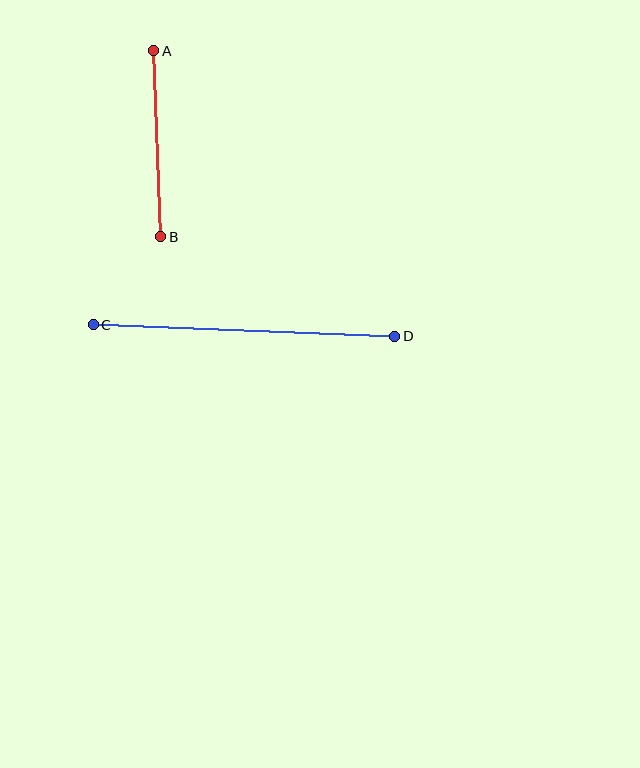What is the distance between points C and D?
The distance is approximately 302 pixels.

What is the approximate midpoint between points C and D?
The midpoint is at approximately (244, 330) pixels.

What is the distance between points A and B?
The distance is approximately 186 pixels.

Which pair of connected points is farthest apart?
Points C and D are farthest apart.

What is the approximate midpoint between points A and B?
The midpoint is at approximately (157, 144) pixels.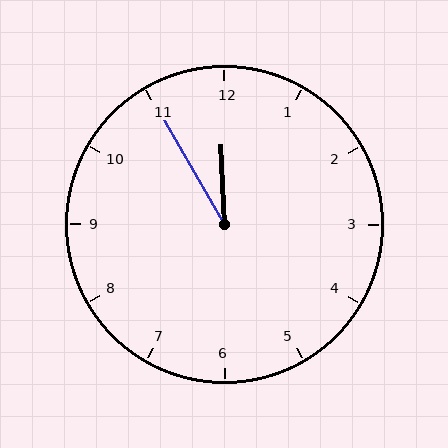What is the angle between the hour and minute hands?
Approximately 28 degrees.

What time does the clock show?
11:55.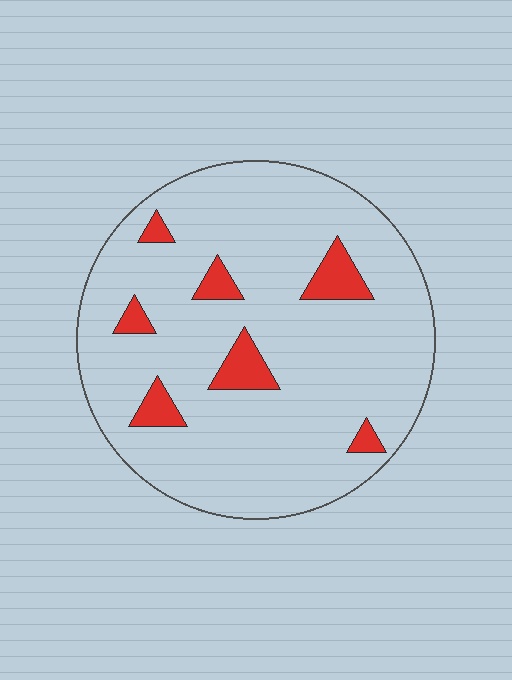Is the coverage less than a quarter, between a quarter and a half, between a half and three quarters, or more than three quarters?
Less than a quarter.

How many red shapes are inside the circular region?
7.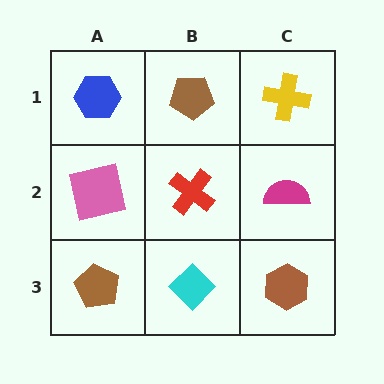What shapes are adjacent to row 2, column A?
A blue hexagon (row 1, column A), a brown pentagon (row 3, column A), a red cross (row 2, column B).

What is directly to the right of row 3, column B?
A brown hexagon.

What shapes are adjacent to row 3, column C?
A magenta semicircle (row 2, column C), a cyan diamond (row 3, column B).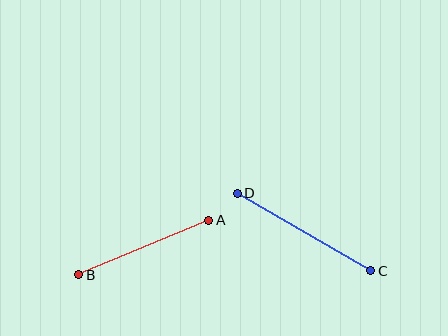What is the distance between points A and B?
The distance is approximately 141 pixels.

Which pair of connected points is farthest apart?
Points C and D are farthest apart.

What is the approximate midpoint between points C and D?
The midpoint is at approximately (304, 232) pixels.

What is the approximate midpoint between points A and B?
The midpoint is at approximately (144, 248) pixels.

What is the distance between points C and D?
The distance is approximately 154 pixels.